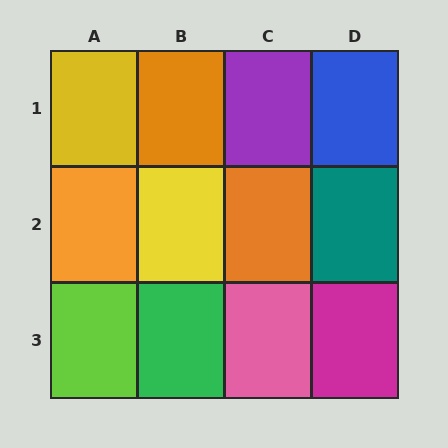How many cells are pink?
1 cell is pink.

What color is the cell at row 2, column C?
Orange.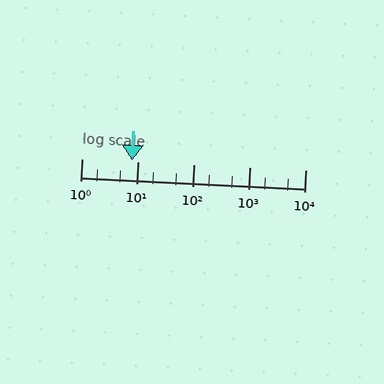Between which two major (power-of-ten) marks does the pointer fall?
The pointer is between 1 and 10.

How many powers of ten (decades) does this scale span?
The scale spans 4 decades, from 1 to 10000.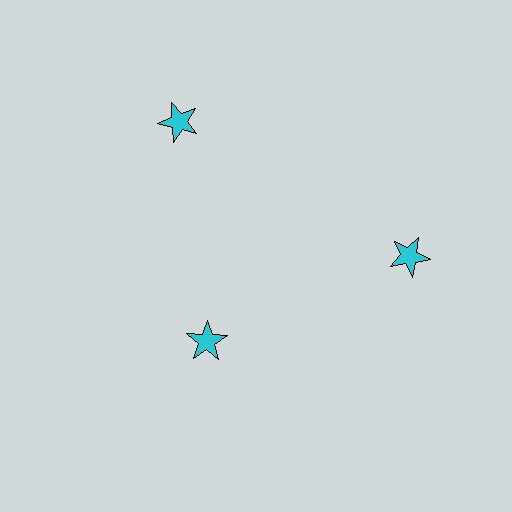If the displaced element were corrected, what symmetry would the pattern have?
It would have 3-fold rotational symmetry — the pattern would map onto itself every 120 degrees.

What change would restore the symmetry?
The symmetry would be restored by moving it outward, back onto the ring so that all 3 stars sit at equal angles and equal distance from the center.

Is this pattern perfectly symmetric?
No. The 3 cyan stars are arranged in a ring, but one element near the 7 o'clock position is pulled inward toward the center, breaking the 3-fold rotational symmetry.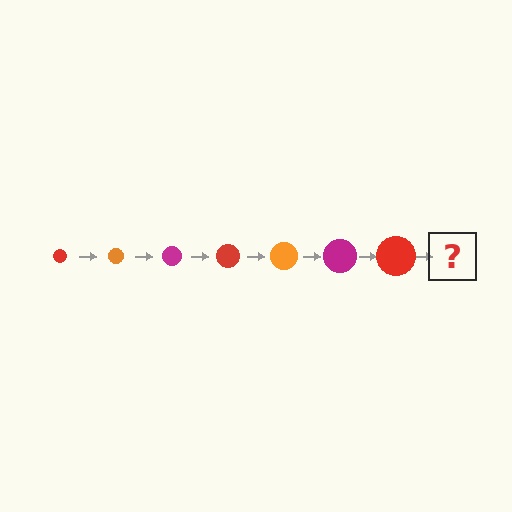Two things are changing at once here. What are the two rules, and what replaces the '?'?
The two rules are that the circle grows larger each step and the color cycles through red, orange, and magenta. The '?' should be an orange circle, larger than the previous one.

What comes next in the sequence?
The next element should be an orange circle, larger than the previous one.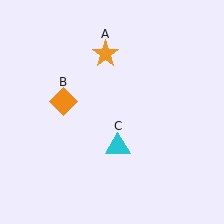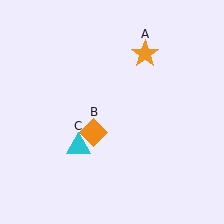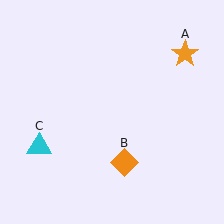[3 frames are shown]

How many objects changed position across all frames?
3 objects changed position: orange star (object A), orange diamond (object B), cyan triangle (object C).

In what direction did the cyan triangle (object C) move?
The cyan triangle (object C) moved left.